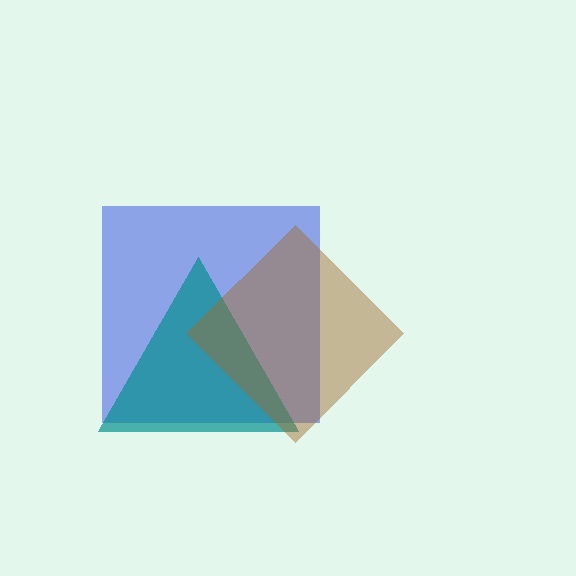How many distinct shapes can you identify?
There are 3 distinct shapes: a blue square, a teal triangle, a brown diamond.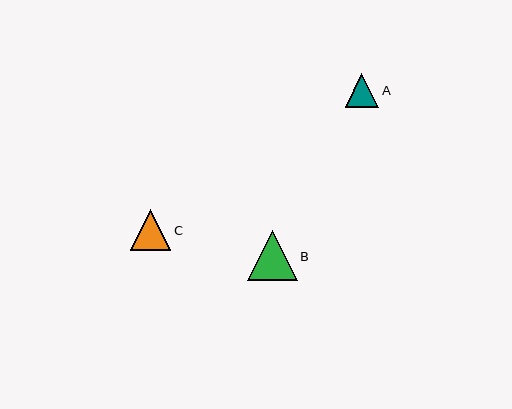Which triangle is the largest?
Triangle B is the largest with a size of approximately 50 pixels.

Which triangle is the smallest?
Triangle A is the smallest with a size of approximately 34 pixels.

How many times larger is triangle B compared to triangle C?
Triangle B is approximately 1.2 times the size of triangle C.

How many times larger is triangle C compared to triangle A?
Triangle C is approximately 1.2 times the size of triangle A.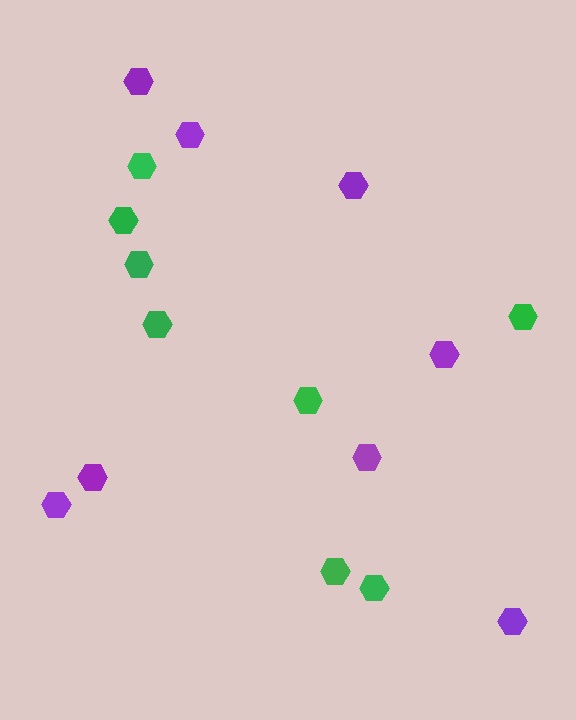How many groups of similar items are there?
There are 2 groups: one group of green hexagons (8) and one group of purple hexagons (8).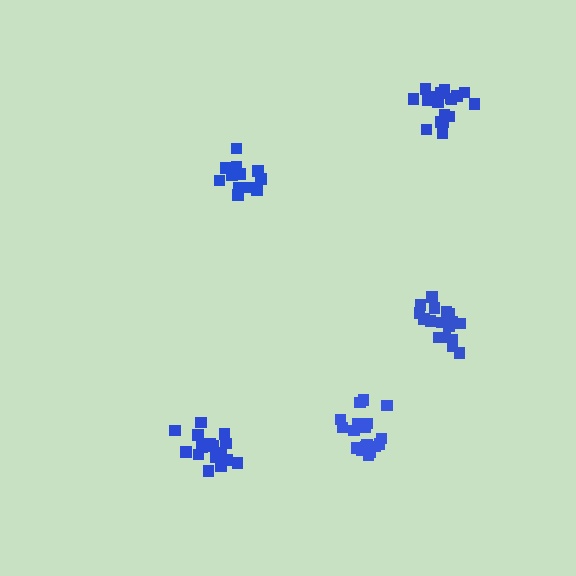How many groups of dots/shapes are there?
There are 5 groups.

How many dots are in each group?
Group 1: 20 dots, Group 2: 17 dots, Group 3: 18 dots, Group 4: 19 dots, Group 5: 14 dots (88 total).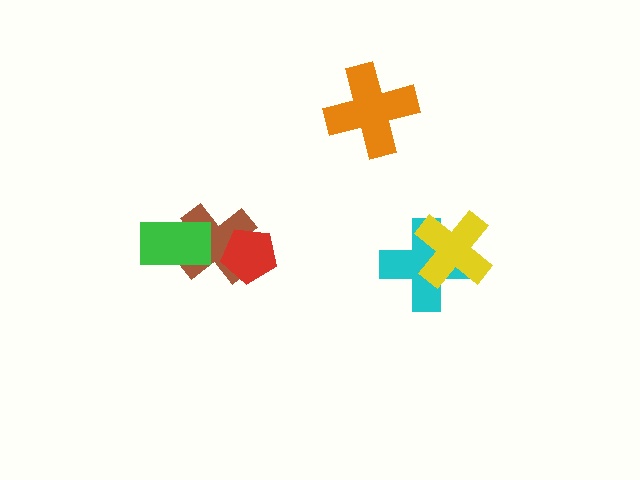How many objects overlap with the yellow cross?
1 object overlaps with the yellow cross.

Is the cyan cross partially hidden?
Yes, it is partially covered by another shape.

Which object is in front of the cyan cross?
The yellow cross is in front of the cyan cross.